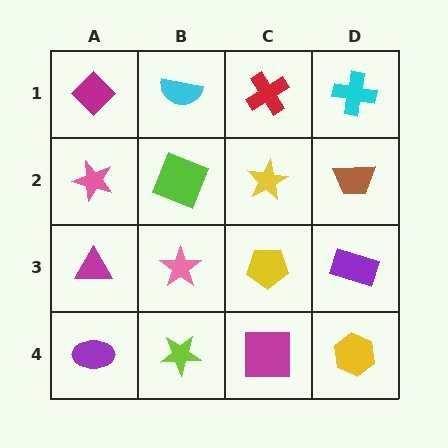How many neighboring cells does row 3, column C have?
4.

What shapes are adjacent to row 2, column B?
A cyan semicircle (row 1, column B), a pink star (row 3, column B), a pink star (row 2, column A), a yellow star (row 2, column C).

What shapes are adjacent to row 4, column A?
A magenta triangle (row 3, column A), a lime star (row 4, column B).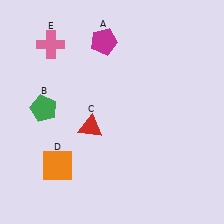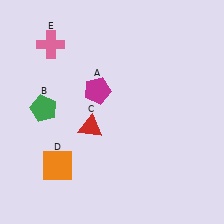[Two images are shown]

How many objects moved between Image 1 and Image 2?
1 object moved between the two images.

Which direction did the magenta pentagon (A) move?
The magenta pentagon (A) moved down.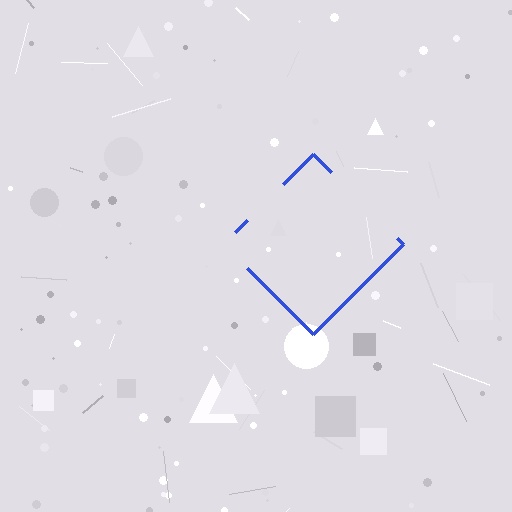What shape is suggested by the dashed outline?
The dashed outline suggests a diamond.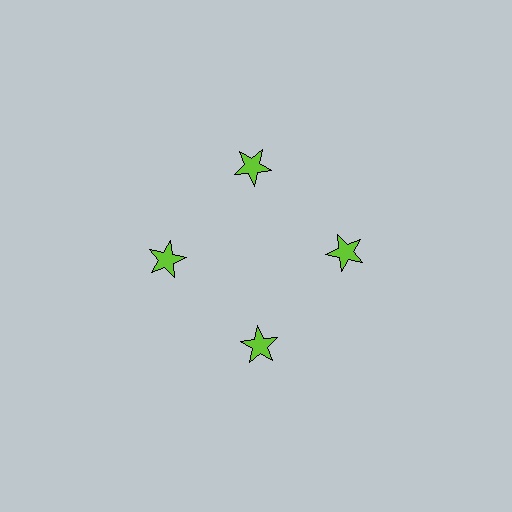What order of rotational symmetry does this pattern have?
This pattern has 4-fold rotational symmetry.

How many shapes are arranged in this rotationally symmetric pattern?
There are 4 shapes, arranged in 4 groups of 1.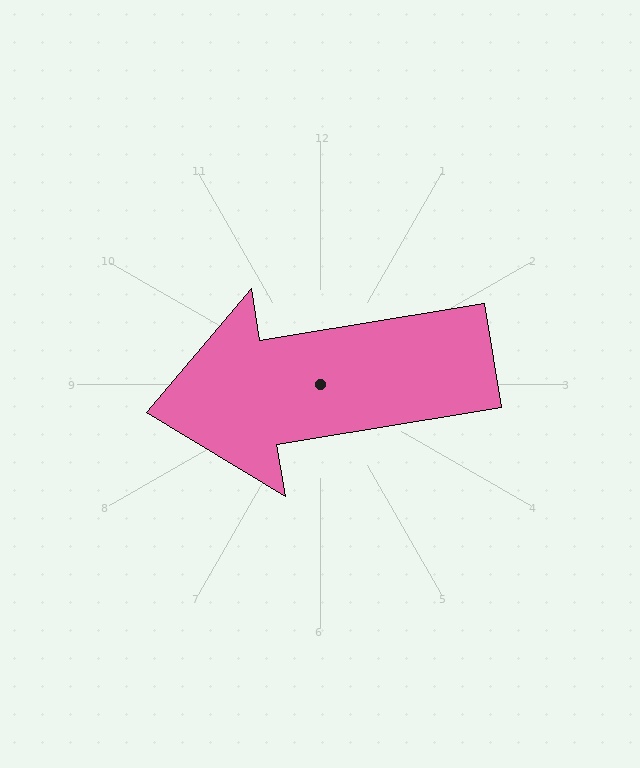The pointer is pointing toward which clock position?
Roughly 9 o'clock.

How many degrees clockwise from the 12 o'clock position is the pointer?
Approximately 261 degrees.